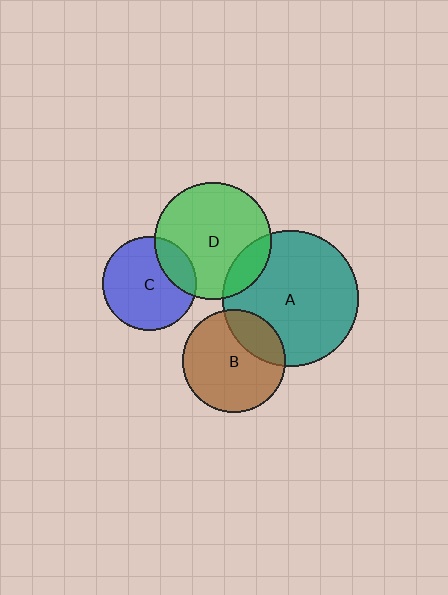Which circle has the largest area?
Circle A (teal).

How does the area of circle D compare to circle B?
Approximately 1.3 times.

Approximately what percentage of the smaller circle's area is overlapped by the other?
Approximately 15%.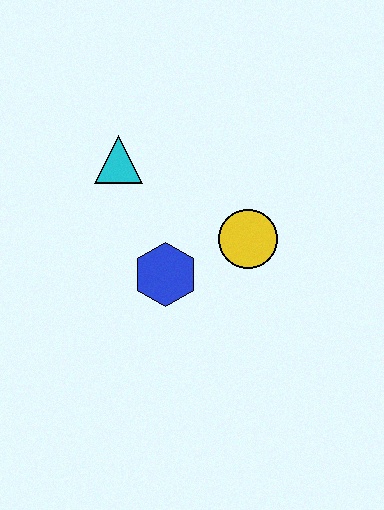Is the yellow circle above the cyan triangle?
No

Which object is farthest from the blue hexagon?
The cyan triangle is farthest from the blue hexagon.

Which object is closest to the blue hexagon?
The yellow circle is closest to the blue hexagon.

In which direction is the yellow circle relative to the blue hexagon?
The yellow circle is to the right of the blue hexagon.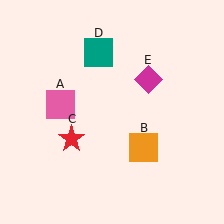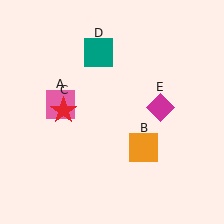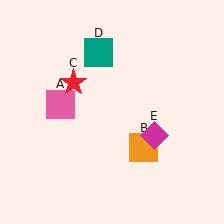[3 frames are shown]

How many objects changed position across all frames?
2 objects changed position: red star (object C), magenta diamond (object E).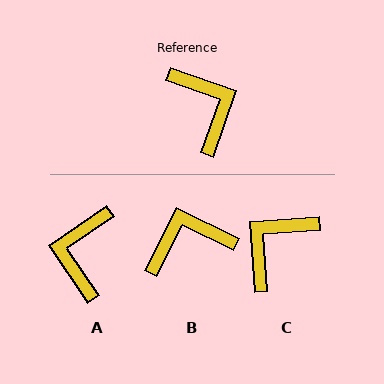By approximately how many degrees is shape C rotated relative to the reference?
Approximately 113 degrees counter-clockwise.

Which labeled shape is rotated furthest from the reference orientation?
A, about 143 degrees away.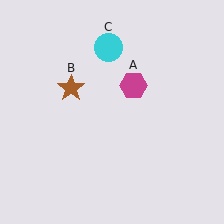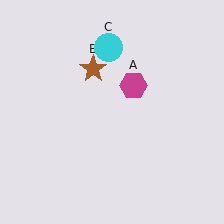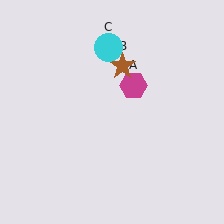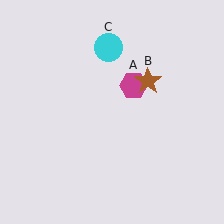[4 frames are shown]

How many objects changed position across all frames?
1 object changed position: brown star (object B).